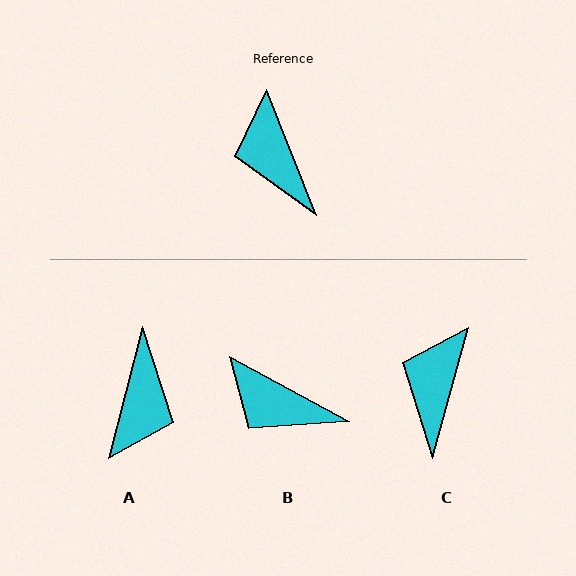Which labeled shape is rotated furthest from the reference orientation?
A, about 144 degrees away.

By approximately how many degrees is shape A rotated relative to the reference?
Approximately 144 degrees counter-clockwise.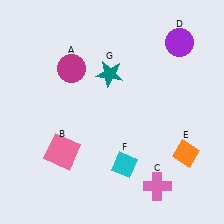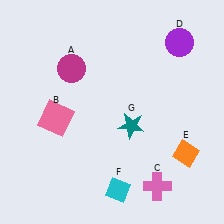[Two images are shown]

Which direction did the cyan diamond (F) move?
The cyan diamond (F) moved down.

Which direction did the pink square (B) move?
The pink square (B) moved up.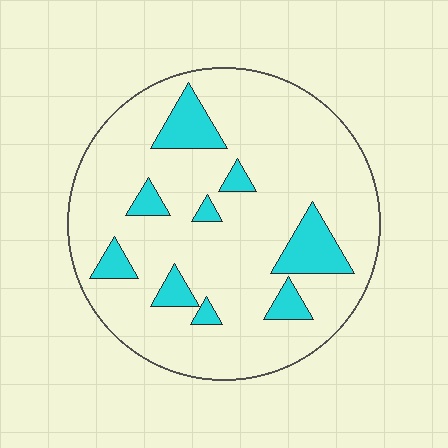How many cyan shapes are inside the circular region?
9.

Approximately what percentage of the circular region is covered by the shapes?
Approximately 15%.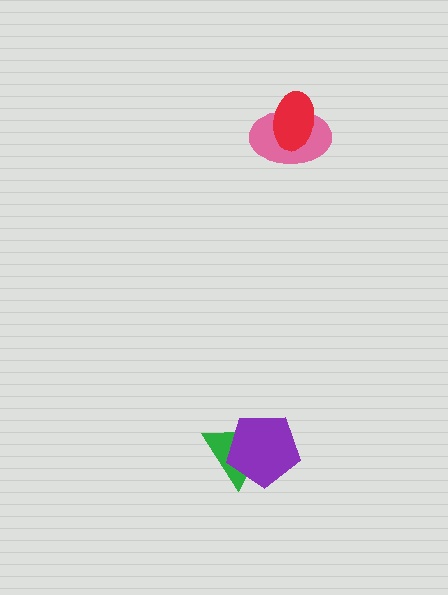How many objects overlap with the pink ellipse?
1 object overlaps with the pink ellipse.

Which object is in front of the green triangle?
The purple pentagon is in front of the green triangle.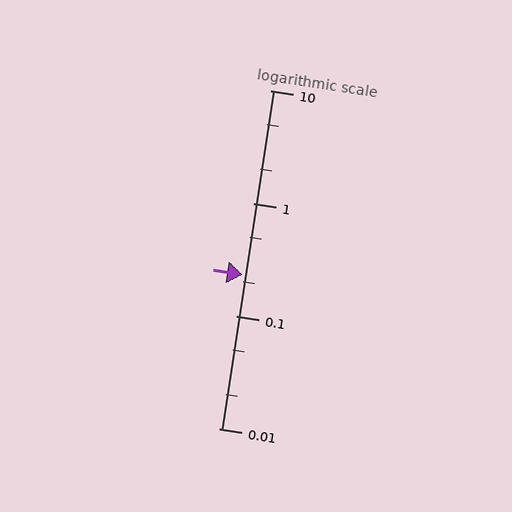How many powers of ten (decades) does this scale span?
The scale spans 3 decades, from 0.01 to 10.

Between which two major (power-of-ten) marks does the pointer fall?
The pointer is between 0.1 and 1.